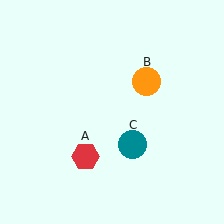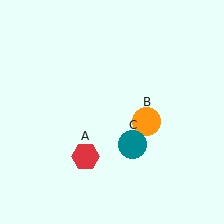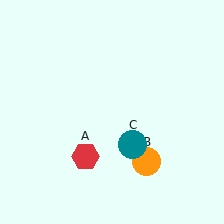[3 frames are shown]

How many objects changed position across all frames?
1 object changed position: orange circle (object B).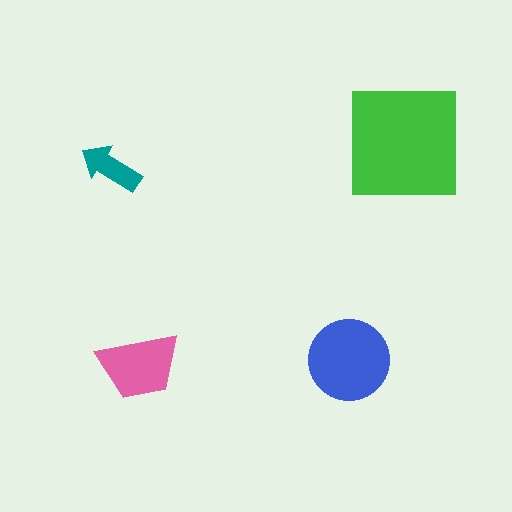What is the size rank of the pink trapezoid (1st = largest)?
3rd.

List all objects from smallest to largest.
The teal arrow, the pink trapezoid, the blue circle, the green square.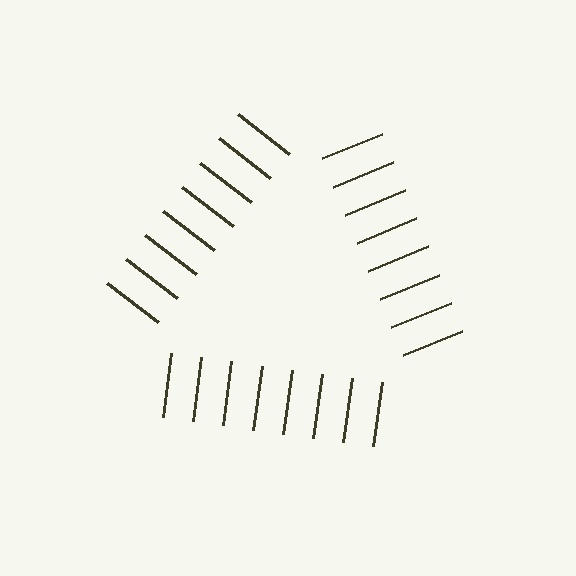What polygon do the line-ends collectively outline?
An illusory triangle — the line segments terminate on its edges but no continuous stroke is drawn.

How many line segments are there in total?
24 — 8 along each of the 3 edges.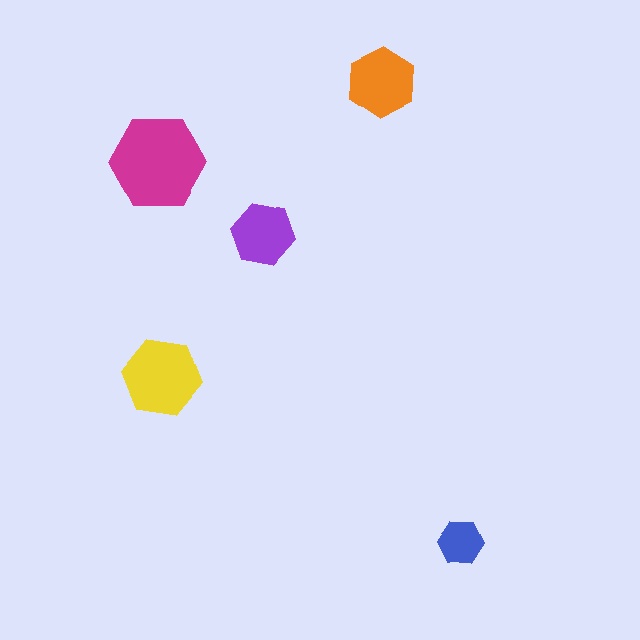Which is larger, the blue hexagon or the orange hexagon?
The orange one.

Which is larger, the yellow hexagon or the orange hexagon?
The yellow one.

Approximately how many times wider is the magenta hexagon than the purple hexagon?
About 1.5 times wider.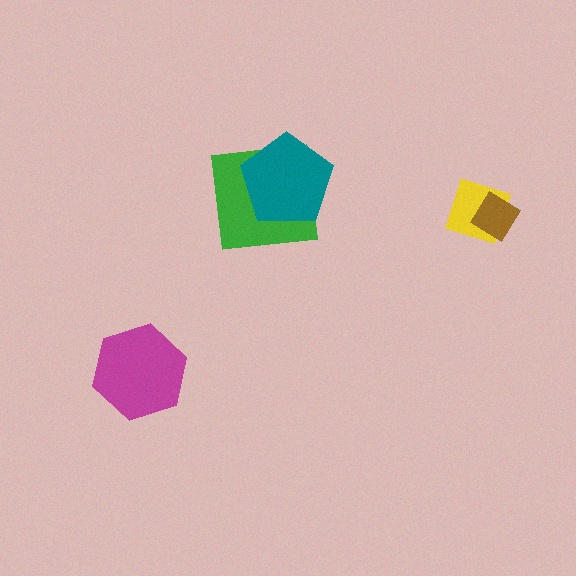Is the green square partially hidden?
Yes, it is partially covered by another shape.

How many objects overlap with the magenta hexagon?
0 objects overlap with the magenta hexagon.